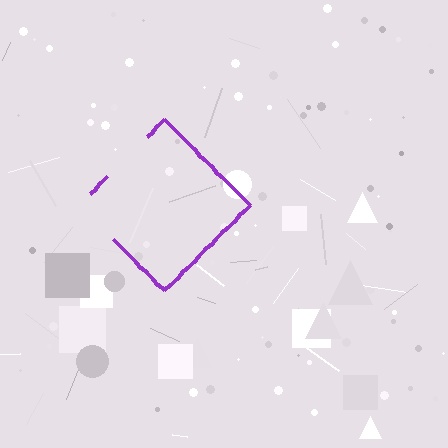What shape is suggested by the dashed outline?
The dashed outline suggests a diamond.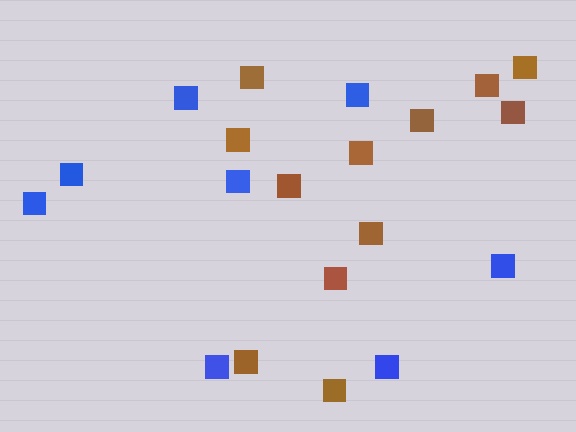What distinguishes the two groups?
There are 2 groups: one group of brown squares (12) and one group of blue squares (8).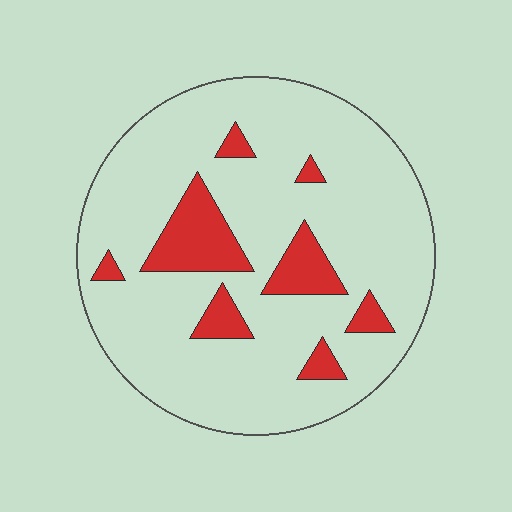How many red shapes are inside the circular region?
8.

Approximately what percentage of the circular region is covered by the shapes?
Approximately 15%.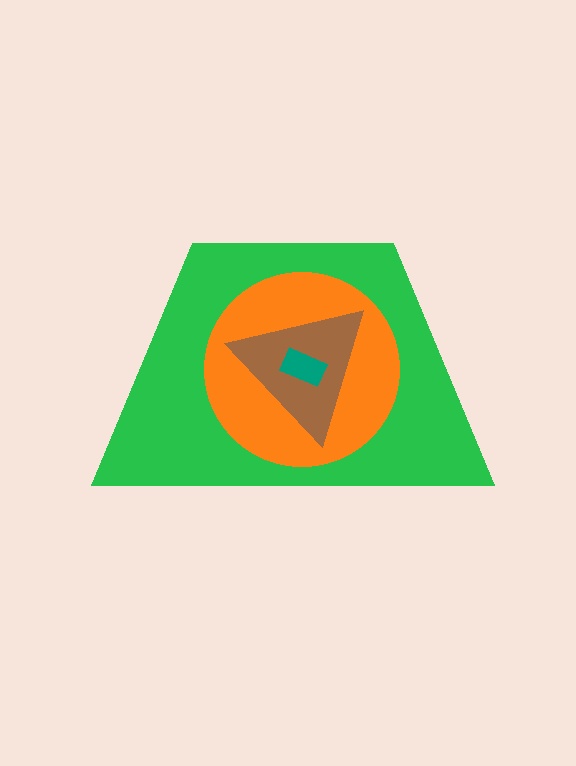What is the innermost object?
The teal rectangle.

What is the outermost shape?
The green trapezoid.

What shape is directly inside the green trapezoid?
The orange circle.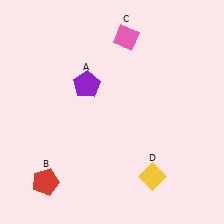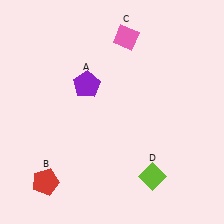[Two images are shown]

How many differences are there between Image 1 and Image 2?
There is 1 difference between the two images.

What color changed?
The diamond (D) changed from yellow in Image 1 to lime in Image 2.